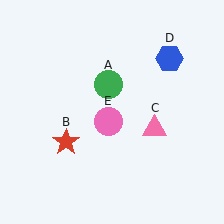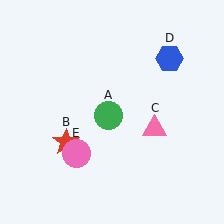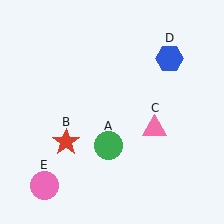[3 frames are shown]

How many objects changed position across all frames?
2 objects changed position: green circle (object A), pink circle (object E).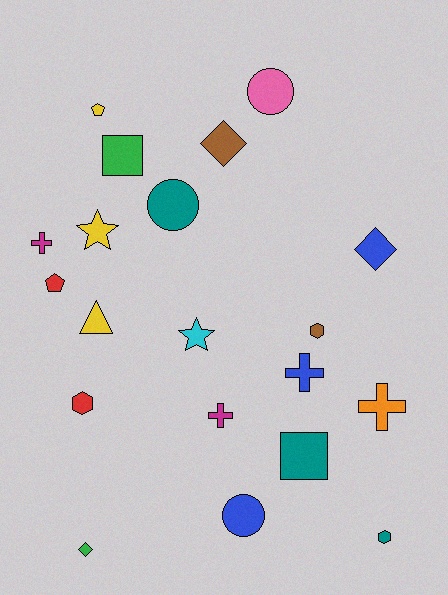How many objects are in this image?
There are 20 objects.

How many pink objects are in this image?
There is 1 pink object.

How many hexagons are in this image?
There are 3 hexagons.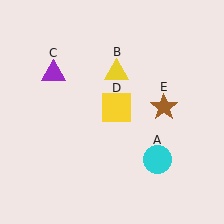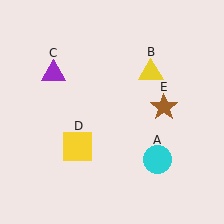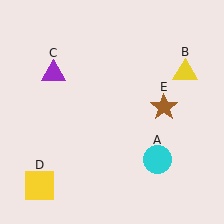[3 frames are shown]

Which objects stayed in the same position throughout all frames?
Cyan circle (object A) and purple triangle (object C) and brown star (object E) remained stationary.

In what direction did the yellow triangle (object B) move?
The yellow triangle (object B) moved right.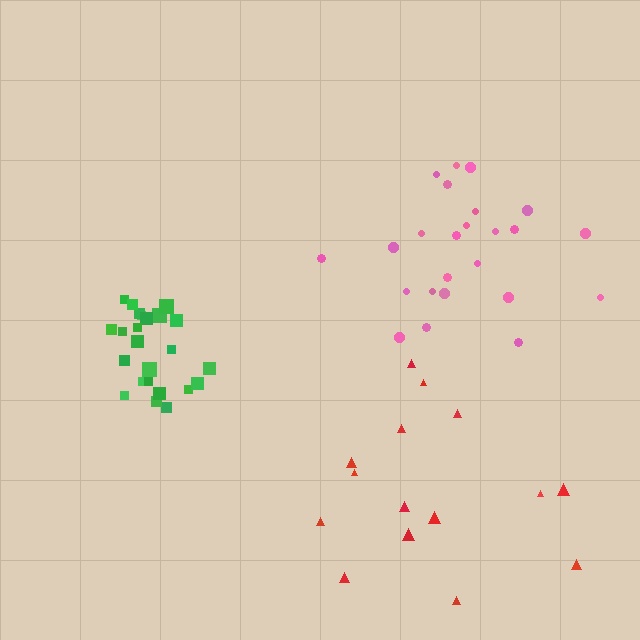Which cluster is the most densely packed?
Green.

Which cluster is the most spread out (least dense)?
Red.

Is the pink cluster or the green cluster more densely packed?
Green.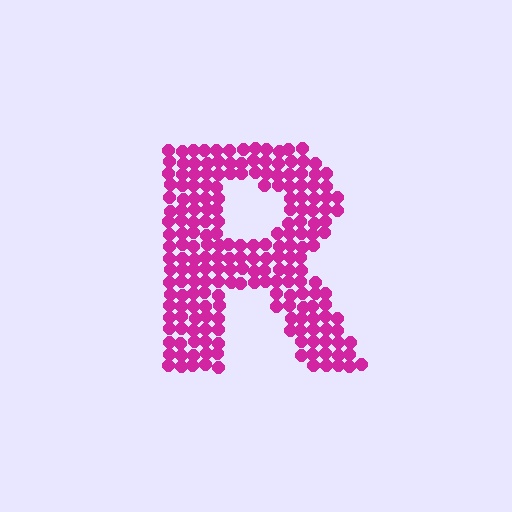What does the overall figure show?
The overall figure shows the letter R.